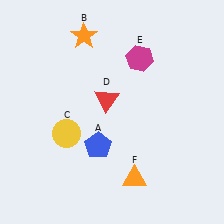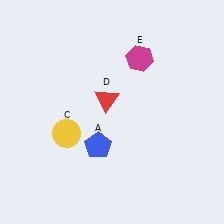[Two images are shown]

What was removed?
The orange star (B), the orange triangle (F) were removed in Image 2.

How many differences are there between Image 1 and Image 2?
There are 2 differences between the two images.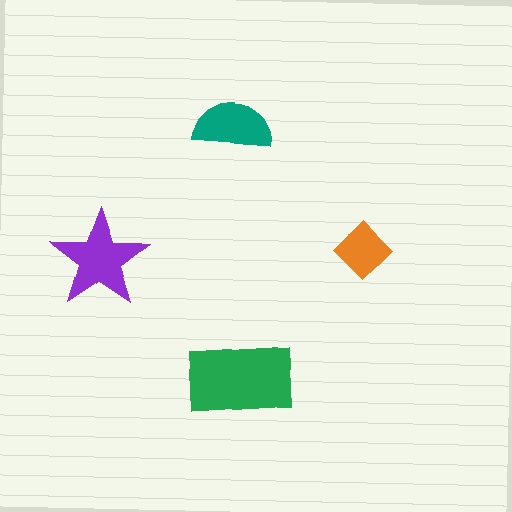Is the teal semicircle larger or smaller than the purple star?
Smaller.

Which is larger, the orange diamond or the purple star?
The purple star.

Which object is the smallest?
The orange diamond.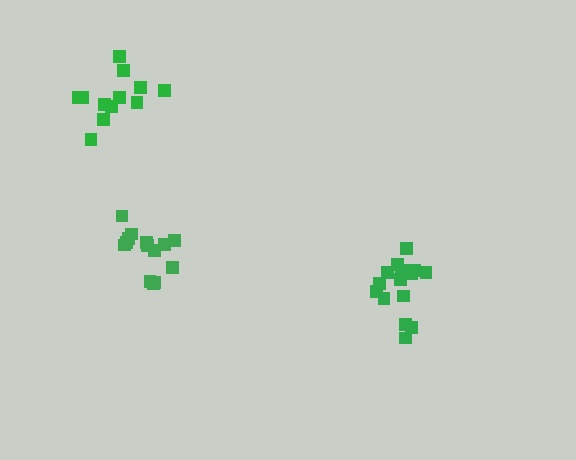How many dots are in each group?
Group 1: 12 dots, Group 2: 15 dots, Group 3: 14 dots (41 total).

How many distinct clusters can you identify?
There are 3 distinct clusters.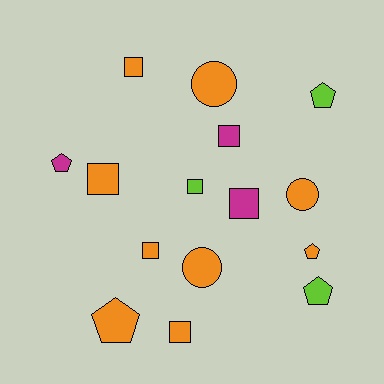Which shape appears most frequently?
Square, with 7 objects.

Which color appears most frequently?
Orange, with 9 objects.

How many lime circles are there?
There are no lime circles.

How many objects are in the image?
There are 15 objects.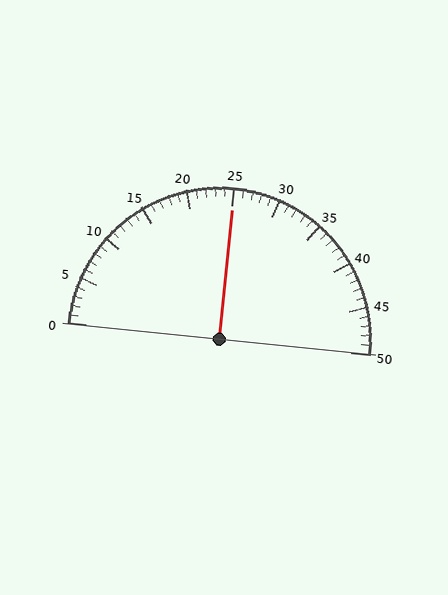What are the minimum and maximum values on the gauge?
The gauge ranges from 0 to 50.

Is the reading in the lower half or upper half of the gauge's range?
The reading is in the upper half of the range (0 to 50).